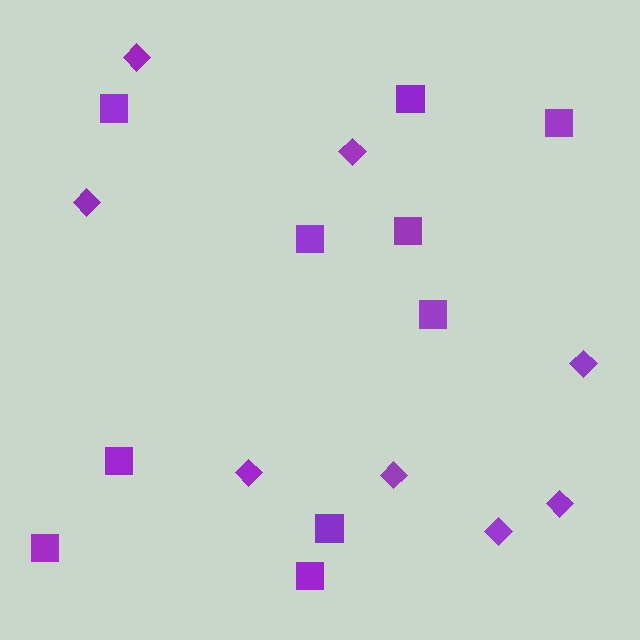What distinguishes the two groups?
There are 2 groups: one group of diamonds (8) and one group of squares (10).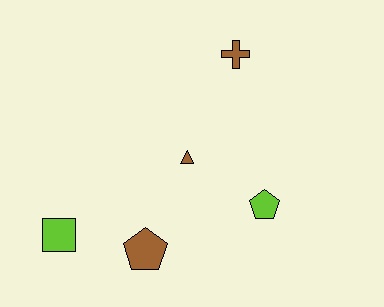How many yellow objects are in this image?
There are no yellow objects.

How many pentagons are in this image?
There are 2 pentagons.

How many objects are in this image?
There are 5 objects.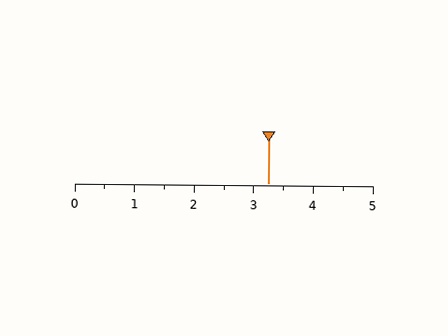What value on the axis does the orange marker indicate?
The marker indicates approximately 3.2.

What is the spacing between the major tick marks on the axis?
The major ticks are spaced 1 apart.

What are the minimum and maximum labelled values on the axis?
The axis runs from 0 to 5.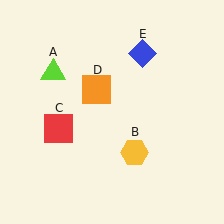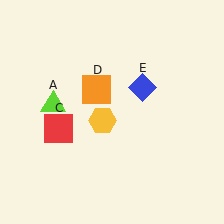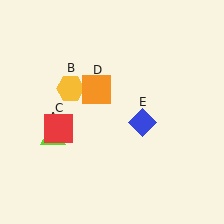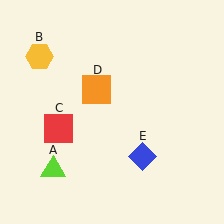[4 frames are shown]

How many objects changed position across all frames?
3 objects changed position: lime triangle (object A), yellow hexagon (object B), blue diamond (object E).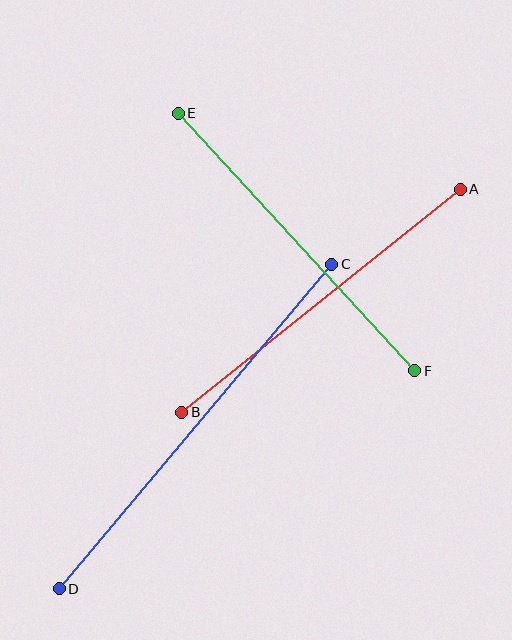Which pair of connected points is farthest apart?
Points C and D are farthest apart.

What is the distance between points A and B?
The distance is approximately 357 pixels.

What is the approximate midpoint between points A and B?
The midpoint is at approximately (321, 301) pixels.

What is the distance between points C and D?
The distance is approximately 424 pixels.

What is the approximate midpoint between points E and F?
The midpoint is at approximately (296, 242) pixels.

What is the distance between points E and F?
The distance is approximately 350 pixels.